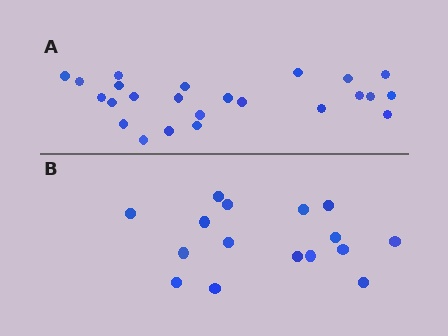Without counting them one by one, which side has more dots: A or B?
Region A (the top region) has more dots.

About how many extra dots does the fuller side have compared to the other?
Region A has roughly 8 or so more dots than region B.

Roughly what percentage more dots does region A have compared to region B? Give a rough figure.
About 50% more.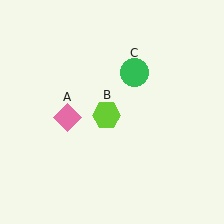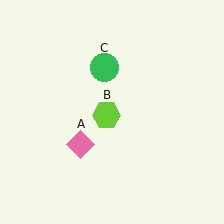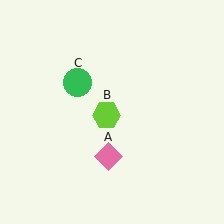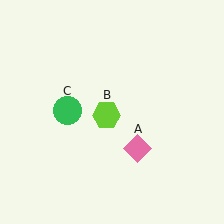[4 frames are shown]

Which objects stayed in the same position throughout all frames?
Lime hexagon (object B) remained stationary.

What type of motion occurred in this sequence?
The pink diamond (object A), green circle (object C) rotated counterclockwise around the center of the scene.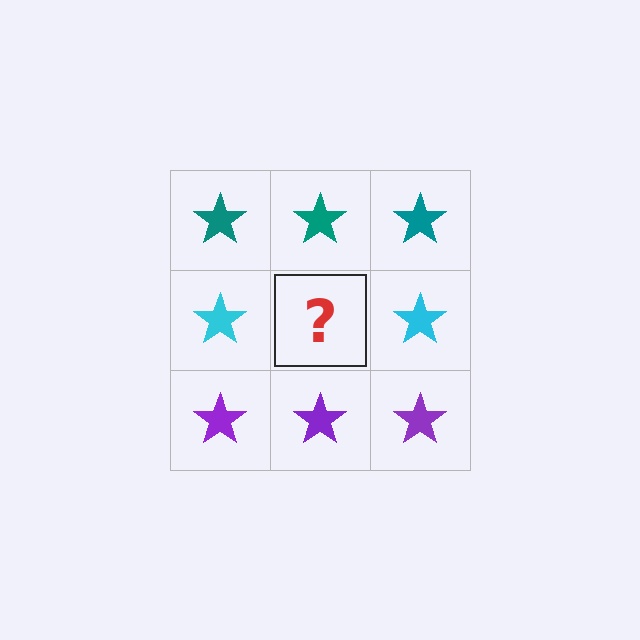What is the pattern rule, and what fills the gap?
The rule is that each row has a consistent color. The gap should be filled with a cyan star.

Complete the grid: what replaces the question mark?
The question mark should be replaced with a cyan star.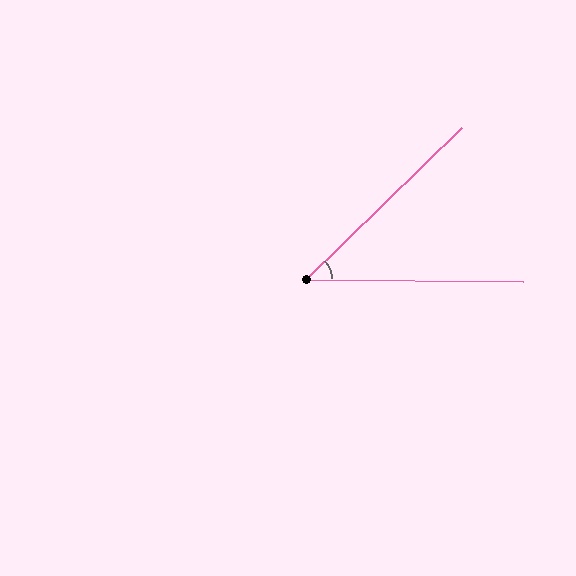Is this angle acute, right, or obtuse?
It is acute.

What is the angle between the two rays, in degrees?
Approximately 45 degrees.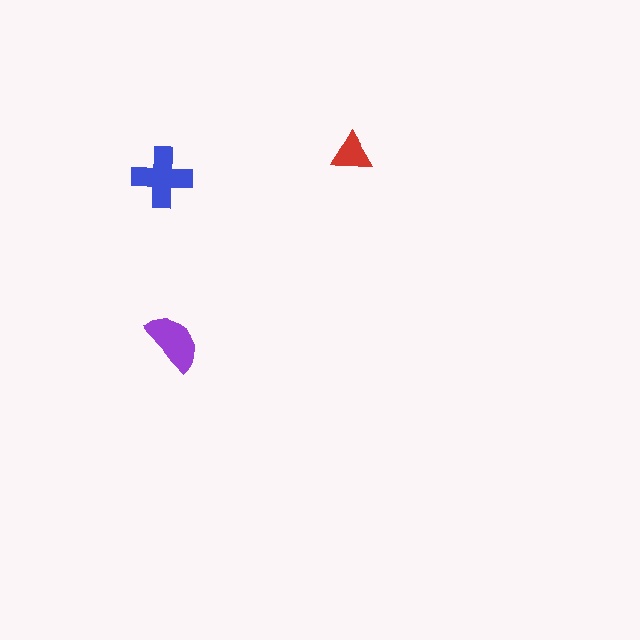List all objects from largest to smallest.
The blue cross, the purple semicircle, the red triangle.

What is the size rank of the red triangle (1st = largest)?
3rd.